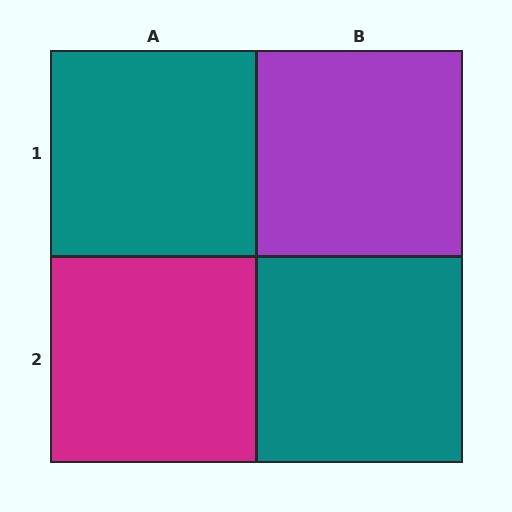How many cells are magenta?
1 cell is magenta.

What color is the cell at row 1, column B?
Purple.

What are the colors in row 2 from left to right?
Magenta, teal.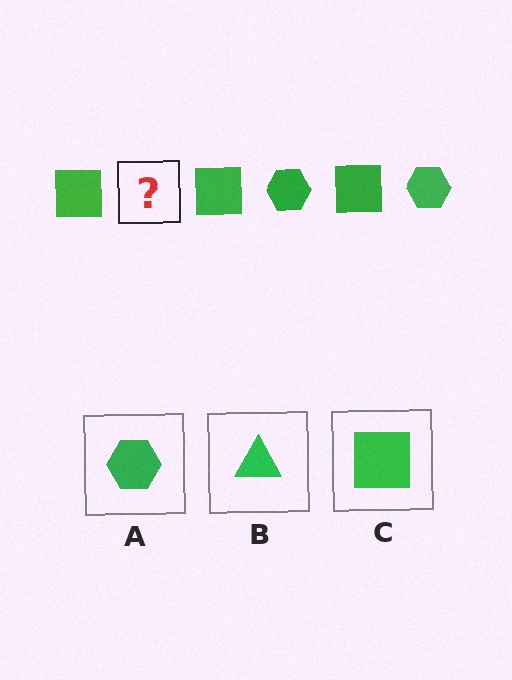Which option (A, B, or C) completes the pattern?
A.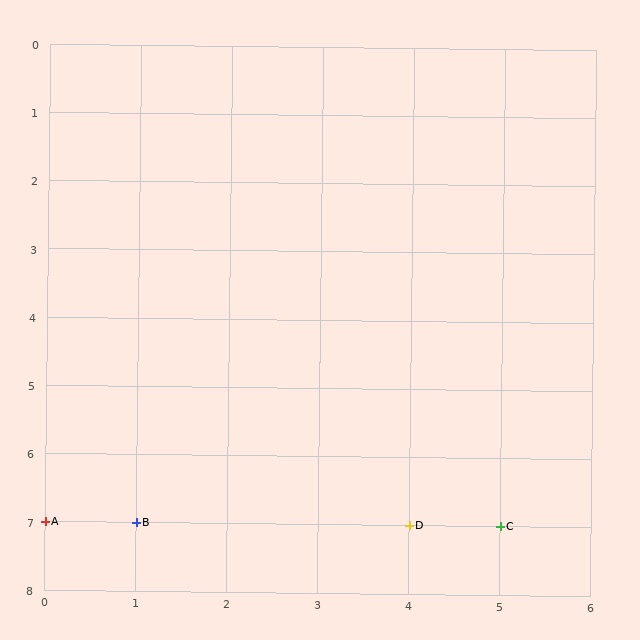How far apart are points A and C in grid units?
Points A and C are 5 columns apart.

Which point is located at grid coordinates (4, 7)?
Point D is at (4, 7).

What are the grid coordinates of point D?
Point D is at grid coordinates (4, 7).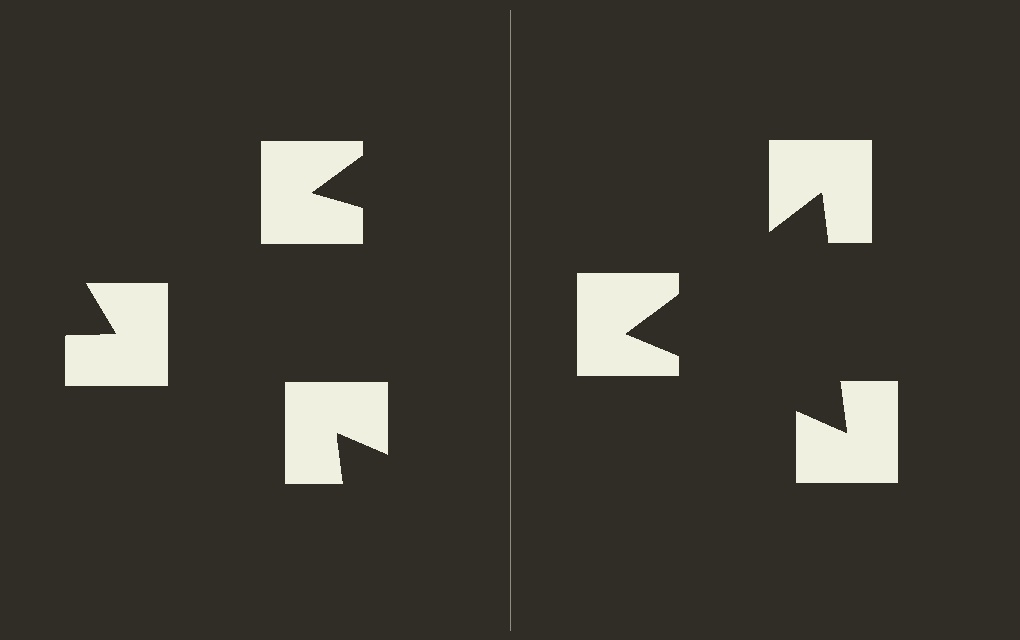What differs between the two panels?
The notched squares are positioned identically on both sides; only the wedge orientations differ. On the right they align to a triangle; on the left they are misaligned.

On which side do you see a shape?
An illusory triangle appears on the right side. On the left side the wedge cuts are rotated, so no coherent shape forms.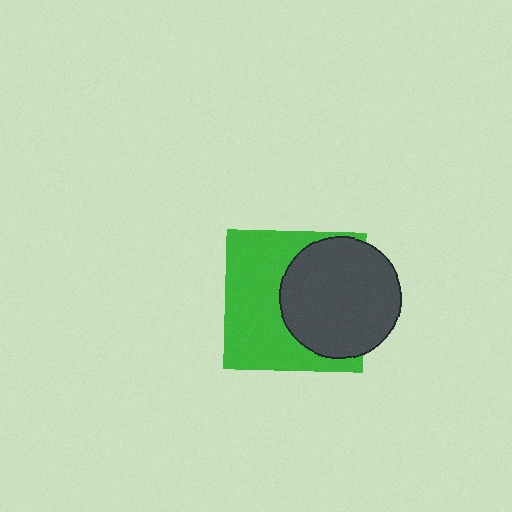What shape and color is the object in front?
The object in front is a dark gray circle.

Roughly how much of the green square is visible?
About half of it is visible (roughly 55%).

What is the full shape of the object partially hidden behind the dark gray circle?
The partially hidden object is a green square.